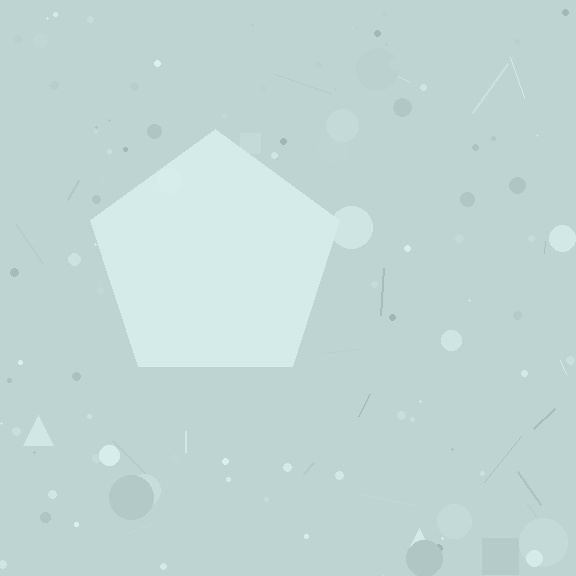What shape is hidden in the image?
A pentagon is hidden in the image.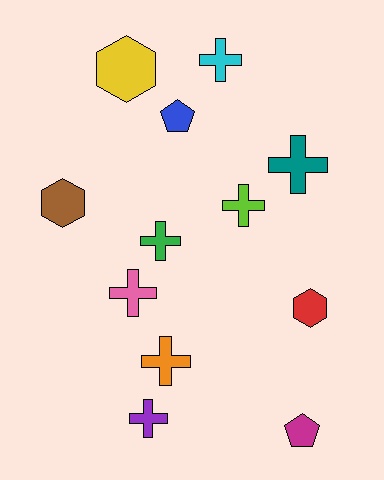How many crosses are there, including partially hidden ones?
There are 7 crosses.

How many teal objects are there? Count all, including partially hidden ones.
There is 1 teal object.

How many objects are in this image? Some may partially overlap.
There are 12 objects.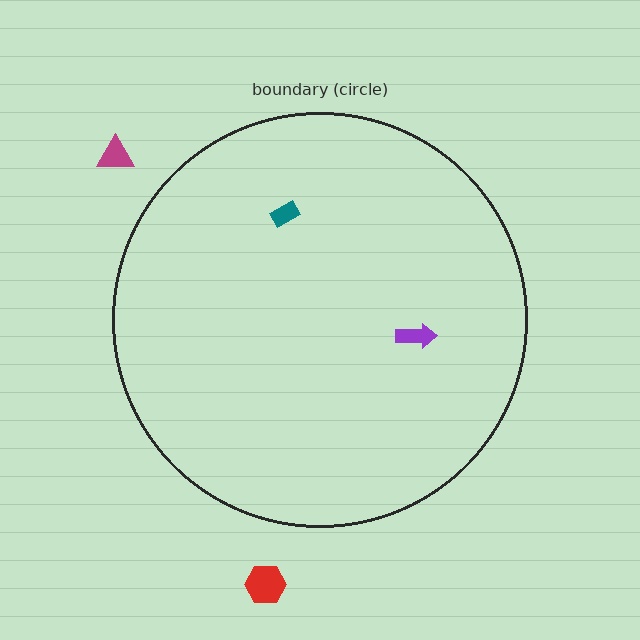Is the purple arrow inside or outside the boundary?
Inside.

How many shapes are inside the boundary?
2 inside, 2 outside.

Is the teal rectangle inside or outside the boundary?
Inside.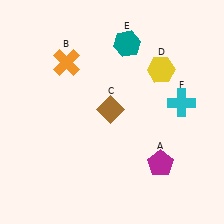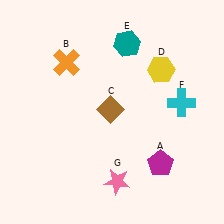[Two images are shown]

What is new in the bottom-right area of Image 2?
A pink star (G) was added in the bottom-right area of Image 2.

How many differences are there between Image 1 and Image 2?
There is 1 difference between the two images.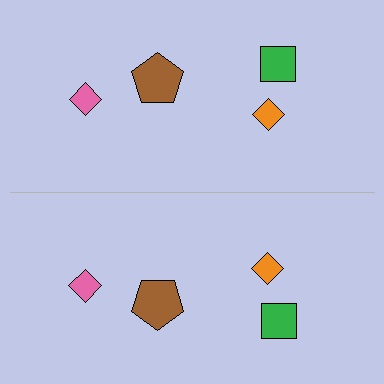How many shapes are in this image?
There are 8 shapes in this image.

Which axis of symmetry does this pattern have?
The pattern has a horizontal axis of symmetry running through the center of the image.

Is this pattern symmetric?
Yes, this pattern has bilateral (reflection) symmetry.